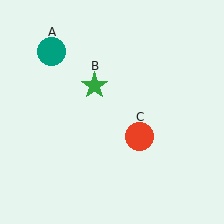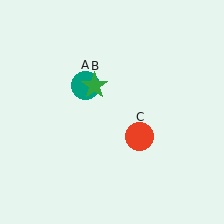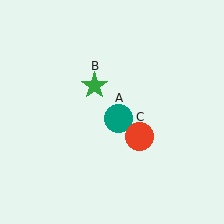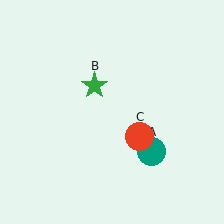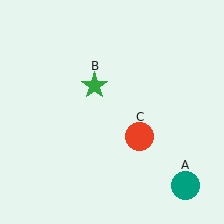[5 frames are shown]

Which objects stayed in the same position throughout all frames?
Green star (object B) and red circle (object C) remained stationary.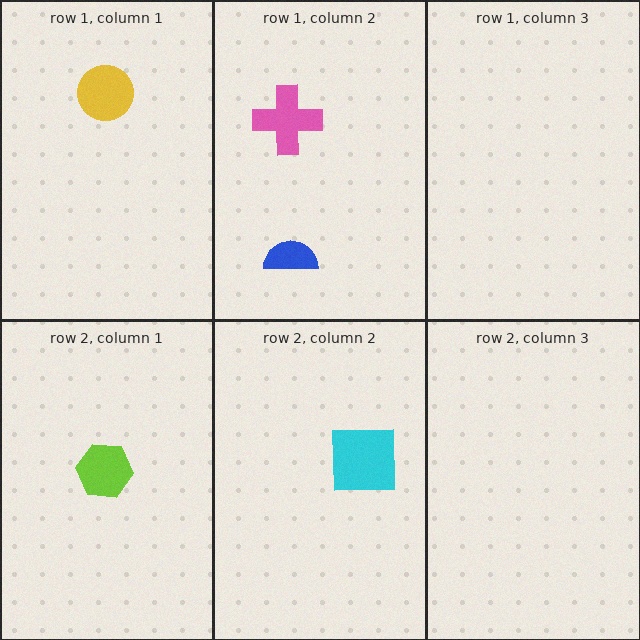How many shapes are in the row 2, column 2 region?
1.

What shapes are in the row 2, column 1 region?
The lime hexagon.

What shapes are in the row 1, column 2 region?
The pink cross, the blue semicircle.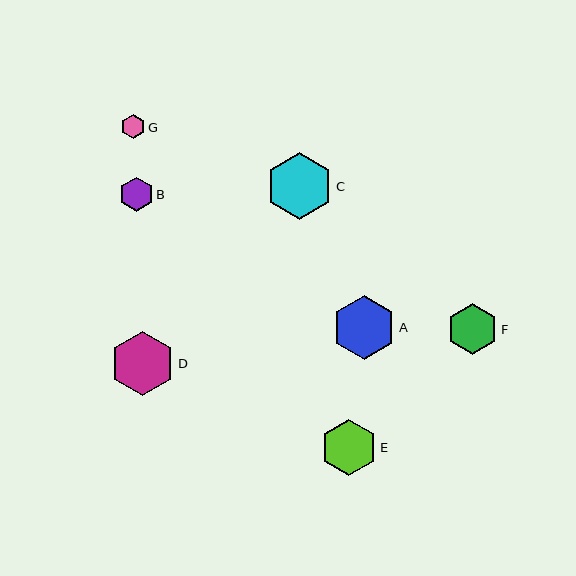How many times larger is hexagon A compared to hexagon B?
Hexagon A is approximately 1.9 times the size of hexagon B.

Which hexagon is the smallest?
Hexagon G is the smallest with a size of approximately 24 pixels.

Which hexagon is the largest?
Hexagon C is the largest with a size of approximately 67 pixels.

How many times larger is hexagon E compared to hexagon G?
Hexagon E is approximately 2.3 times the size of hexagon G.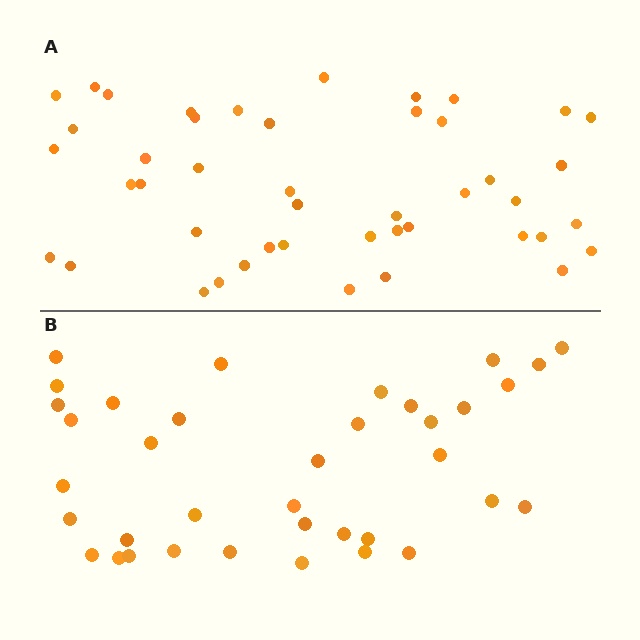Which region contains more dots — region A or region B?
Region A (the top region) has more dots.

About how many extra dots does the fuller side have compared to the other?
Region A has roughly 8 or so more dots than region B.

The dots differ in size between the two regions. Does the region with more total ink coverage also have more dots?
No. Region B has more total ink coverage because its dots are larger, but region A actually contains more individual dots. Total area can be misleading — the number of items is what matters here.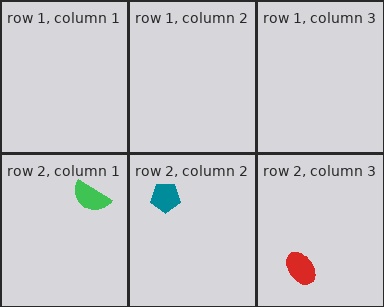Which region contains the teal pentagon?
The row 2, column 2 region.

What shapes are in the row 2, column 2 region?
The teal pentagon.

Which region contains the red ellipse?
The row 2, column 3 region.